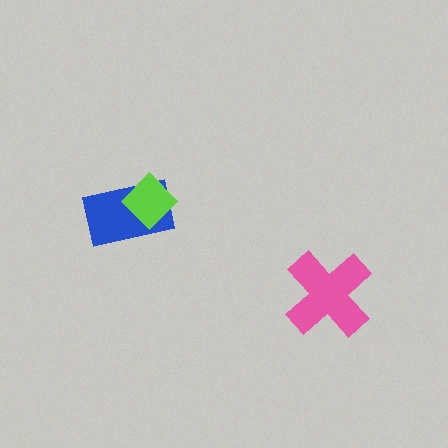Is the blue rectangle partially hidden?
Yes, it is partially covered by another shape.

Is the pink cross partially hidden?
No, no other shape covers it.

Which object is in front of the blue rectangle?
The lime diamond is in front of the blue rectangle.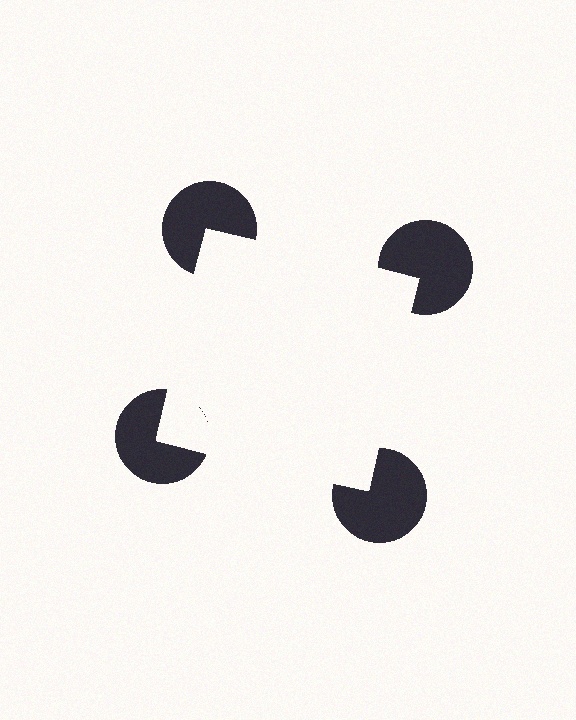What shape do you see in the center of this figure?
An illusory square — its edges are inferred from the aligned wedge cuts in the pac-man discs, not physically drawn.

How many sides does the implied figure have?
4 sides.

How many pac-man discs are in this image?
There are 4 — one at each vertex of the illusory square.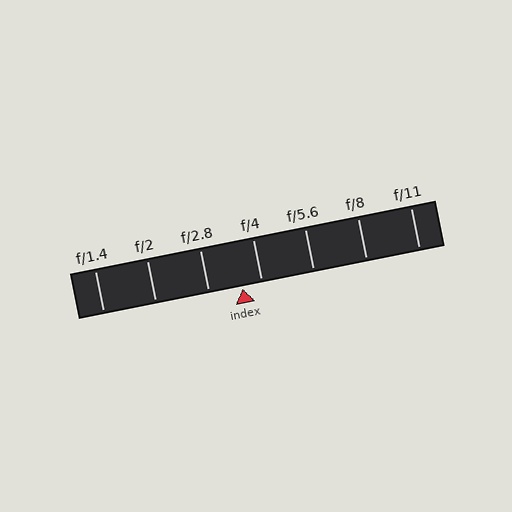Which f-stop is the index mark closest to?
The index mark is closest to f/4.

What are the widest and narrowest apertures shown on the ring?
The widest aperture shown is f/1.4 and the narrowest is f/11.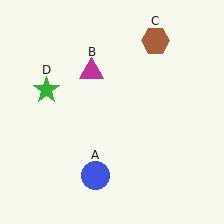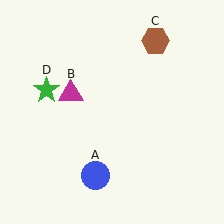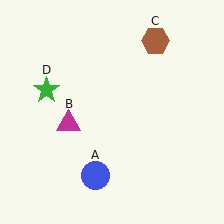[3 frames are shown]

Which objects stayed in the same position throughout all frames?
Blue circle (object A) and brown hexagon (object C) and green star (object D) remained stationary.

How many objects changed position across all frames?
1 object changed position: magenta triangle (object B).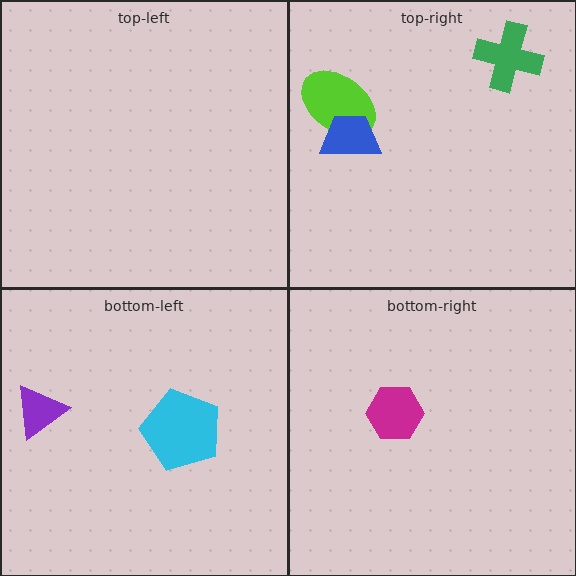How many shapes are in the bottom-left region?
2.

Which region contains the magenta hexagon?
The bottom-right region.